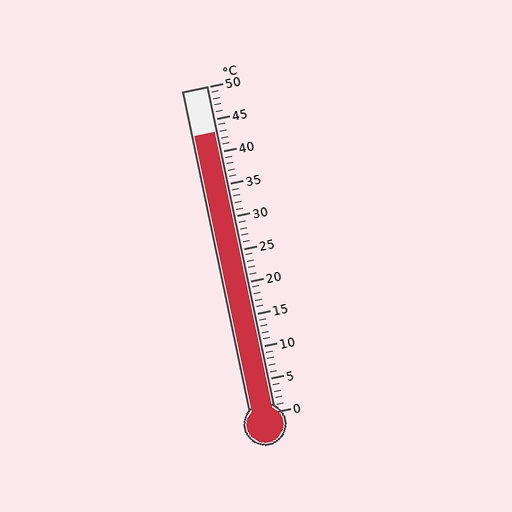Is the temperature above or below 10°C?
The temperature is above 10°C.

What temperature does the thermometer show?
The thermometer shows approximately 43°C.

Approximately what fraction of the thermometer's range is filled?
The thermometer is filled to approximately 85% of its range.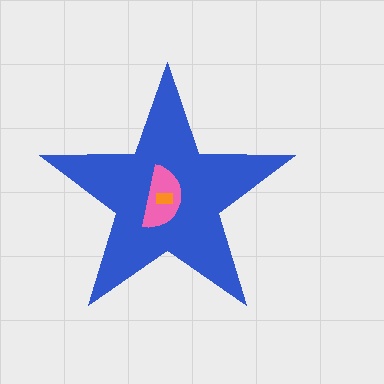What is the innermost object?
The orange rectangle.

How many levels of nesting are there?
3.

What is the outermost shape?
The blue star.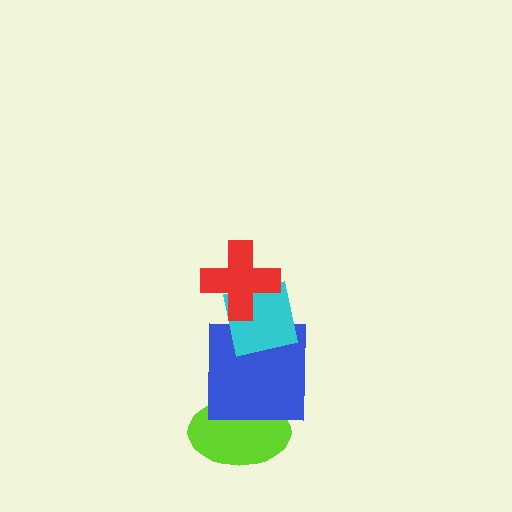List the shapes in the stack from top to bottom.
From top to bottom: the red cross, the cyan square, the blue square, the lime ellipse.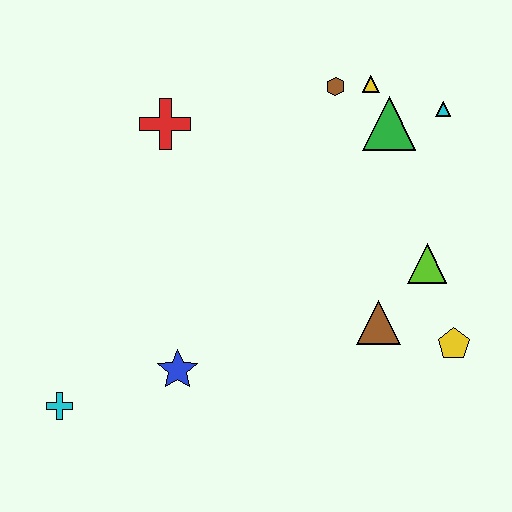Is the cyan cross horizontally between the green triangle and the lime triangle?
No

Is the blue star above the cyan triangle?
No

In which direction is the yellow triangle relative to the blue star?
The yellow triangle is above the blue star.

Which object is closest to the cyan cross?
The blue star is closest to the cyan cross.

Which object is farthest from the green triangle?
The cyan cross is farthest from the green triangle.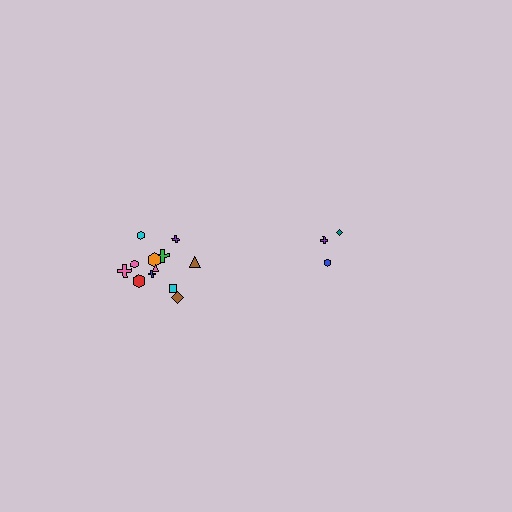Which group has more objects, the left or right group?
The left group.